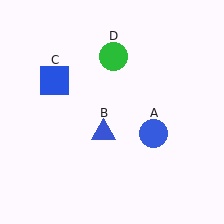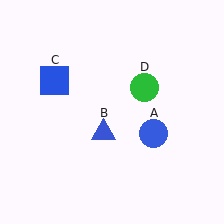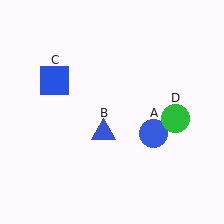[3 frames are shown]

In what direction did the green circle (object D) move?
The green circle (object D) moved down and to the right.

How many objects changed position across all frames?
1 object changed position: green circle (object D).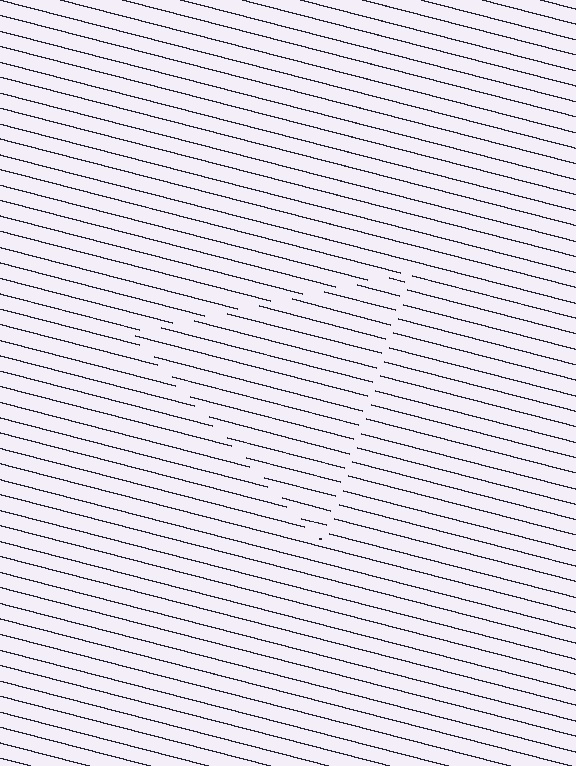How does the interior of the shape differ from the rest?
The interior of the shape contains the same grating, shifted by half a period — the contour is defined by the phase discontinuity where line-ends from the inner and outer gratings abut.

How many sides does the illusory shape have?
3 sides — the line-ends trace a triangle.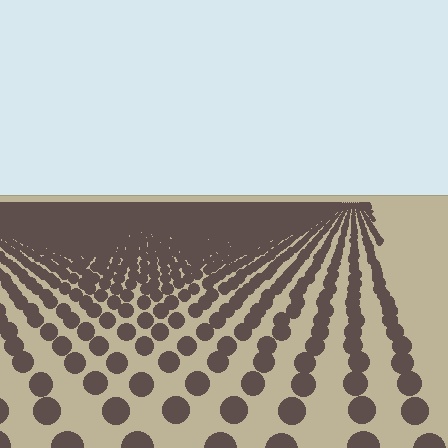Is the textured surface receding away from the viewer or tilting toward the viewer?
The surface is receding away from the viewer. Texture elements get smaller and denser toward the top.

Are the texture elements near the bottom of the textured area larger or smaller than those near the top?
Larger. Near the bottom, elements are closer to the viewer and appear at a bigger on-screen size.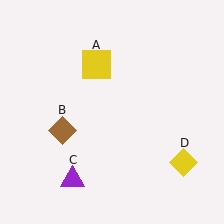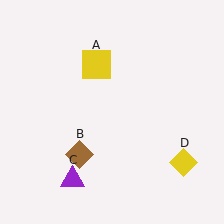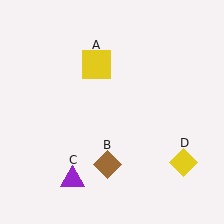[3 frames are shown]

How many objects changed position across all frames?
1 object changed position: brown diamond (object B).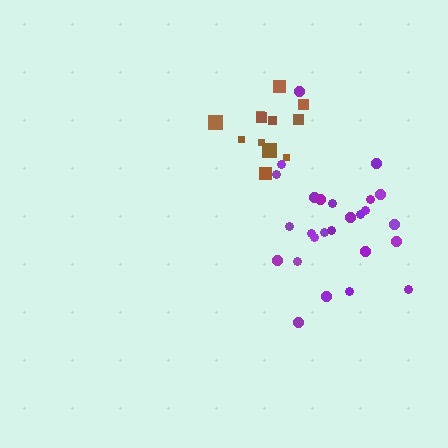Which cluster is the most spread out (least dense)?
Purple.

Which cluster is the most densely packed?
Brown.